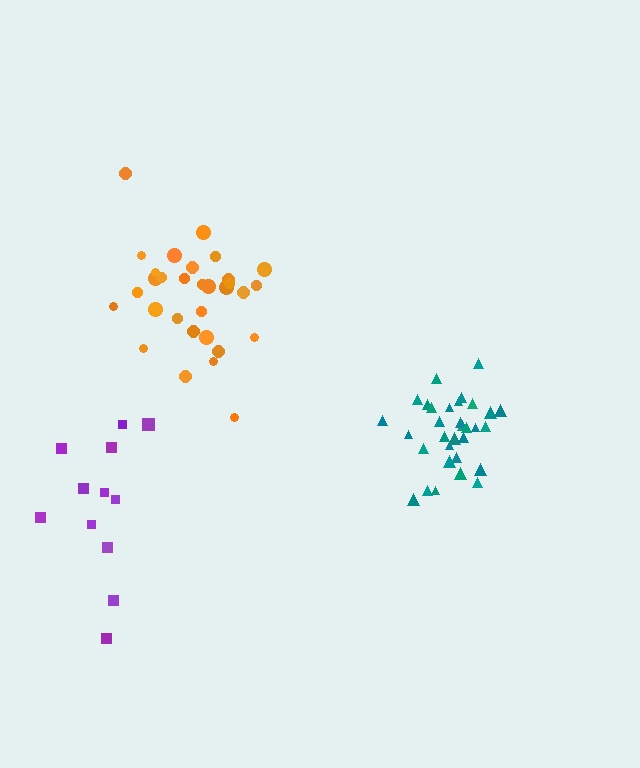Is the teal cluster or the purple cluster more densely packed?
Teal.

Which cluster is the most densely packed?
Teal.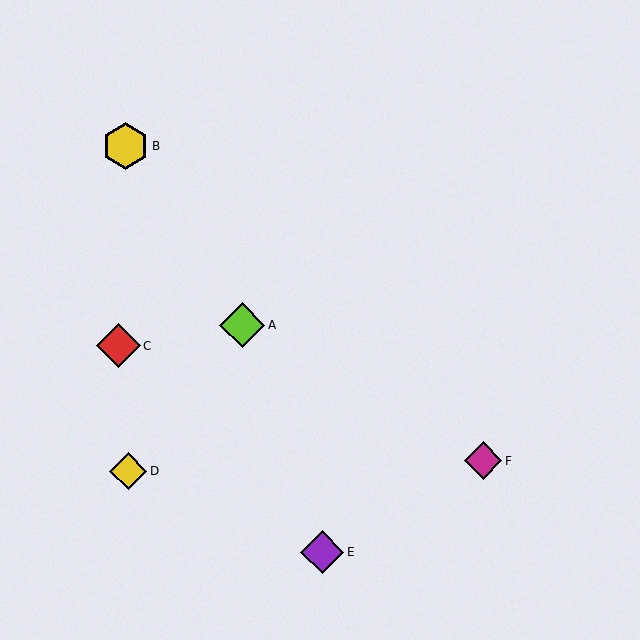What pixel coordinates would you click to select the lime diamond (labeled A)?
Click at (242, 325) to select the lime diamond A.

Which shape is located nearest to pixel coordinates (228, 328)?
The lime diamond (labeled A) at (242, 325) is nearest to that location.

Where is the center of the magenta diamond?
The center of the magenta diamond is at (483, 461).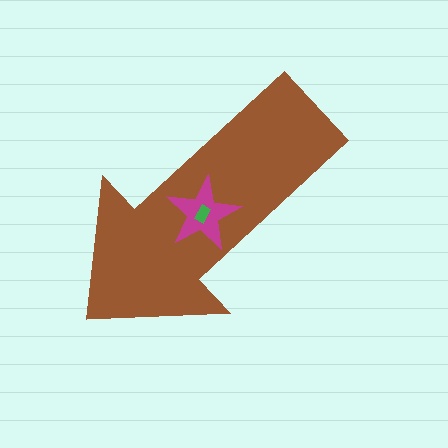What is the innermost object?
The green rectangle.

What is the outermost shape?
The brown arrow.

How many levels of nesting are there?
3.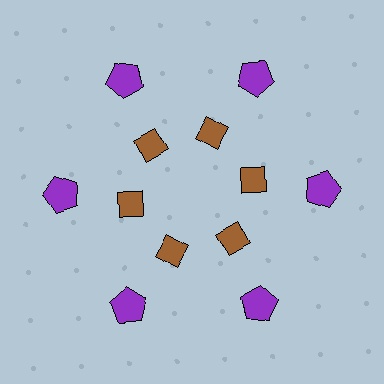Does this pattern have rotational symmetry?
Yes, this pattern has 6-fold rotational symmetry. It looks the same after rotating 60 degrees around the center.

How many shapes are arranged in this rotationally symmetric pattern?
There are 12 shapes, arranged in 6 groups of 2.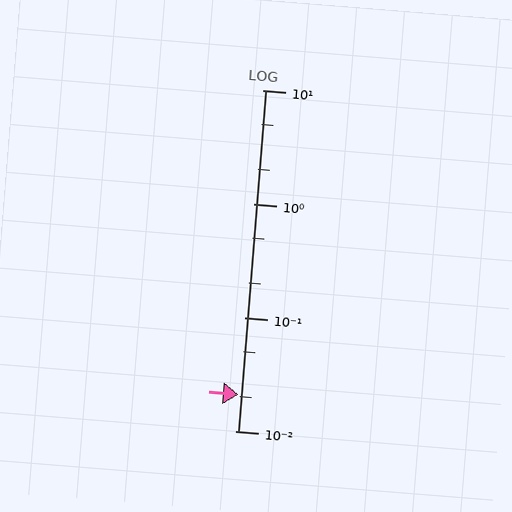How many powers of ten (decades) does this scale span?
The scale spans 3 decades, from 0.01 to 10.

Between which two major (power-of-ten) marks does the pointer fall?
The pointer is between 0.01 and 0.1.